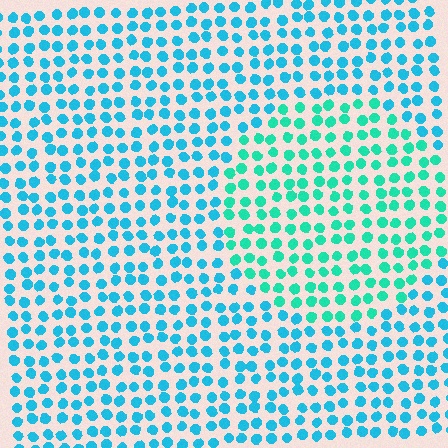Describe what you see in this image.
The image is filled with small cyan elements in a uniform arrangement. A circle-shaped region is visible where the elements are tinted to a slightly different hue, forming a subtle color boundary.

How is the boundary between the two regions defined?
The boundary is defined purely by a slight shift in hue (about 28 degrees). Spacing, size, and orientation are identical on both sides.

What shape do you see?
I see a circle.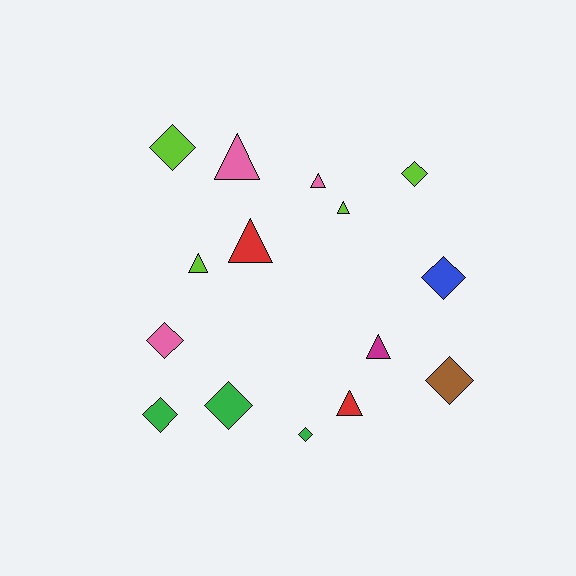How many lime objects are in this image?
There are 4 lime objects.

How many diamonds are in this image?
There are 8 diamonds.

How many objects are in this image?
There are 15 objects.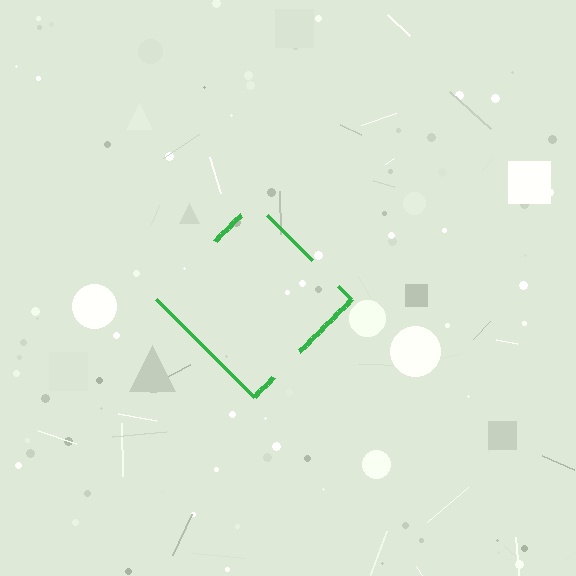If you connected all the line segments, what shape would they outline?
They would outline a diamond.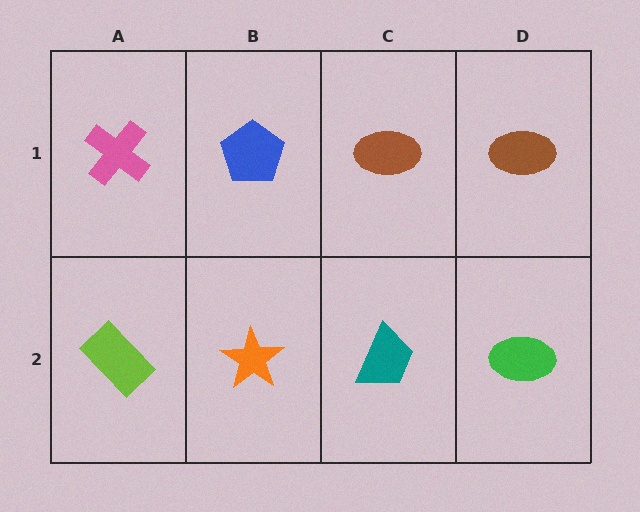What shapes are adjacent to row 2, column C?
A brown ellipse (row 1, column C), an orange star (row 2, column B), a green ellipse (row 2, column D).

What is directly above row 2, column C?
A brown ellipse.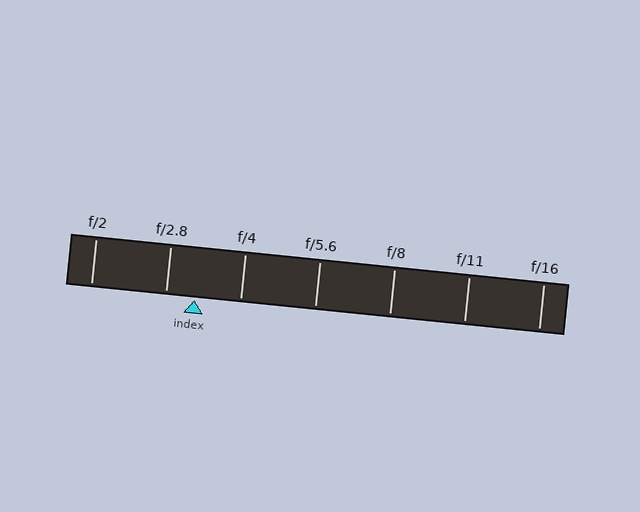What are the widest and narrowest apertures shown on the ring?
The widest aperture shown is f/2 and the narrowest is f/16.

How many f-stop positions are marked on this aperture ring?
There are 7 f-stop positions marked.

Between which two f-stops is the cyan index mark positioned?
The index mark is between f/2.8 and f/4.